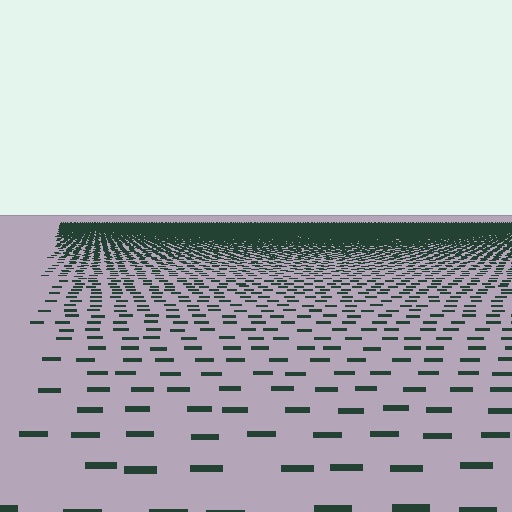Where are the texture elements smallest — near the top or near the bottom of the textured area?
Near the top.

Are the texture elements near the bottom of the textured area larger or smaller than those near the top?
Larger. Near the bottom, elements are closer to the viewer and appear at a bigger on-screen size.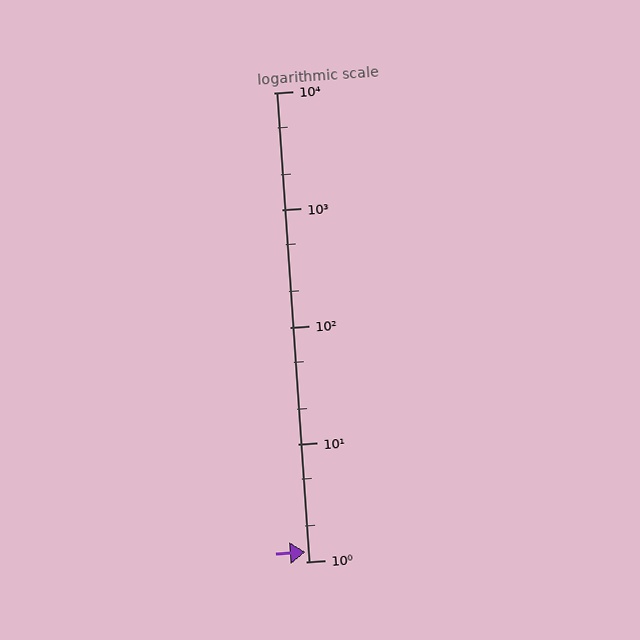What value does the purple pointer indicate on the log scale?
The pointer indicates approximately 1.2.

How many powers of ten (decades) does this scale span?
The scale spans 4 decades, from 1 to 10000.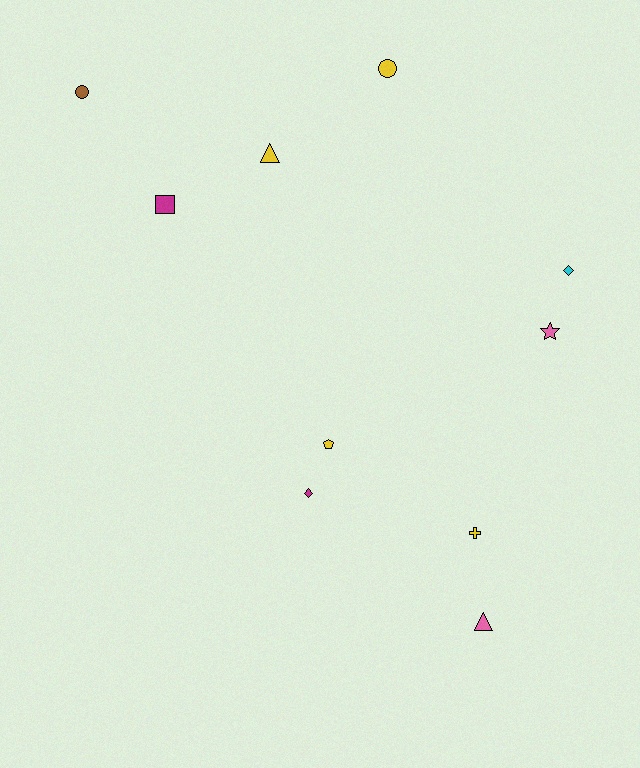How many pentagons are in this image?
There is 1 pentagon.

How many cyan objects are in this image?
There is 1 cyan object.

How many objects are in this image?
There are 10 objects.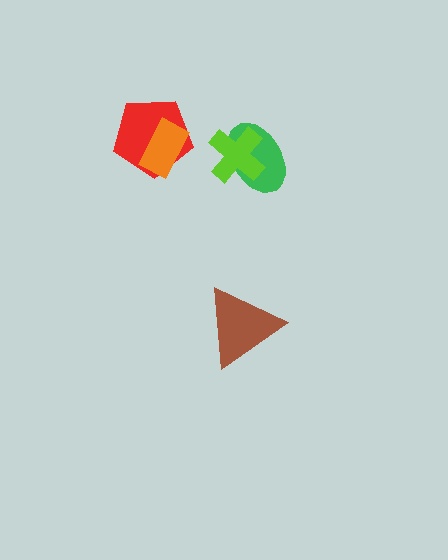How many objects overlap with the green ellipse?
1 object overlaps with the green ellipse.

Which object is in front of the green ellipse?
The lime cross is in front of the green ellipse.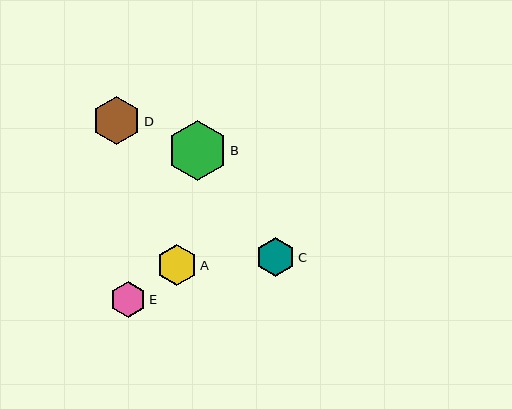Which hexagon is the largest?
Hexagon B is the largest with a size of approximately 59 pixels.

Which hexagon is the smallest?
Hexagon E is the smallest with a size of approximately 36 pixels.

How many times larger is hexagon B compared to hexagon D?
Hexagon B is approximately 1.2 times the size of hexagon D.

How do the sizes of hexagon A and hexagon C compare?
Hexagon A and hexagon C are approximately the same size.